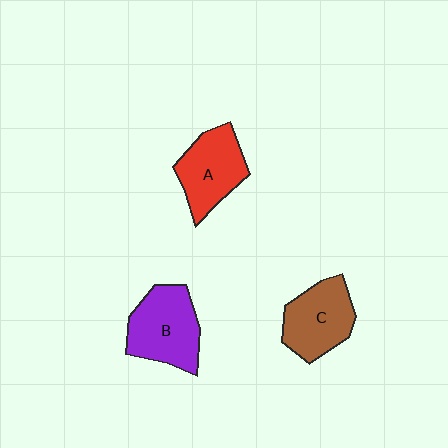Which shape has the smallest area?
Shape A (red).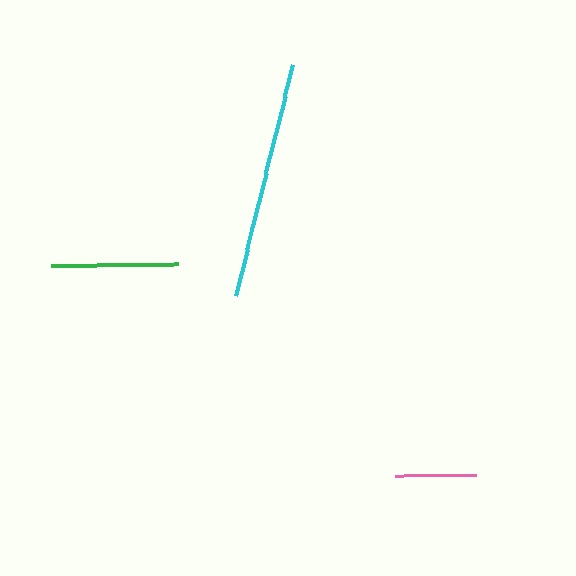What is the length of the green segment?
The green segment is approximately 127 pixels long.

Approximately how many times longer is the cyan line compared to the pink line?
The cyan line is approximately 2.9 times the length of the pink line.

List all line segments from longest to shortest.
From longest to shortest: cyan, green, pink.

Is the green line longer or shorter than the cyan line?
The cyan line is longer than the green line.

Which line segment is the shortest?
The pink line is the shortest at approximately 82 pixels.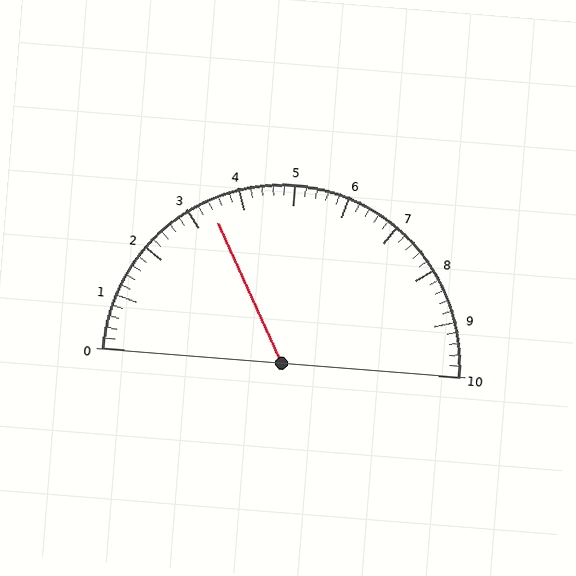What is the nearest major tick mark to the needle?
The nearest major tick mark is 3.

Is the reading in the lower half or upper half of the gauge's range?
The reading is in the lower half of the range (0 to 10).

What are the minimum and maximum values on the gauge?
The gauge ranges from 0 to 10.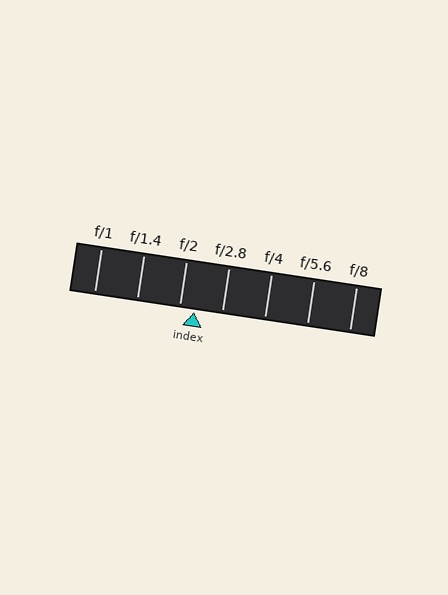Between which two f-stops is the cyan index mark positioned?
The index mark is between f/2 and f/2.8.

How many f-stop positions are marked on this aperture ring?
There are 7 f-stop positions marked.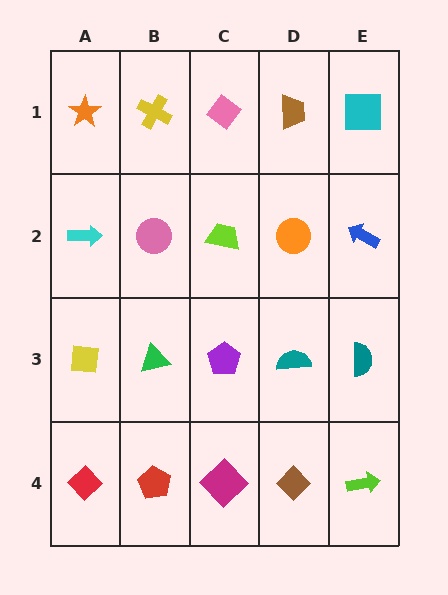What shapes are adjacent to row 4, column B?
A green triangle (row 3, column B), a red diamond (row 4, column A), a magenta diamond (row 4, column C).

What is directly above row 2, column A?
An orange star.